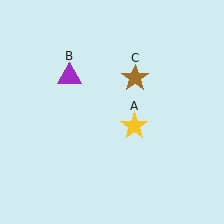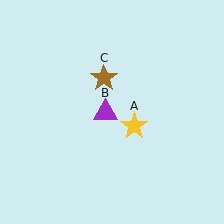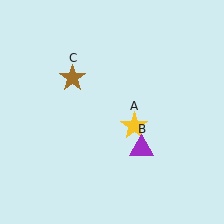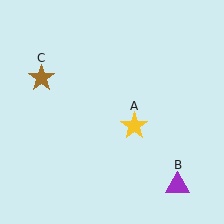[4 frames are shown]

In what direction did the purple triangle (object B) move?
The purple triangle (object B) moved down and to the right.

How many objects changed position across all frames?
2 objects changed position: purple triangle (object B), brown star (object C).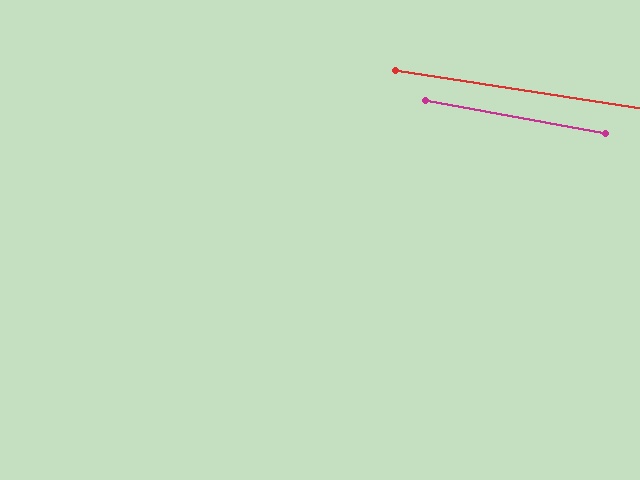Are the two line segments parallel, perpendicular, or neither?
Parallel — their directions differ by only 1.7°.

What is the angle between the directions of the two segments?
Approximately 2 degrees.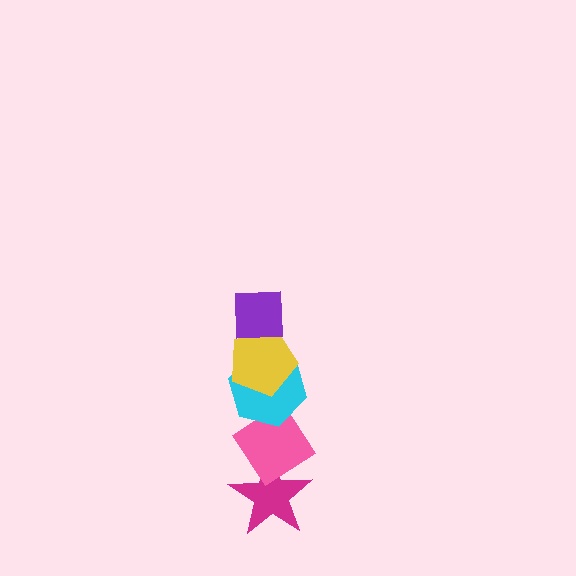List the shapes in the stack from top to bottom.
From top to bottom: the purple square, the yellow pentagon, the cyan hexagon, the pink diamond, the magenta star.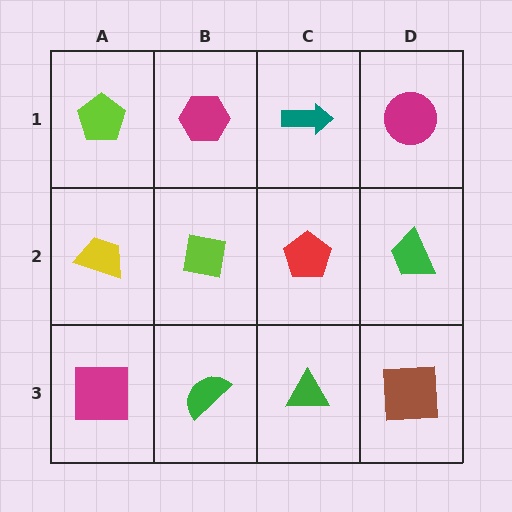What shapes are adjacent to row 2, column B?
A magenta hexagon (row 1, column B), a green semicircle (row 3, column B), a yellow trapezoid (row 2, column A), a red pentagon (row 2, column C).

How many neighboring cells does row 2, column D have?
3.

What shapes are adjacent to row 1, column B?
A lime square (row 2, column B), a lime pentagon (row 1, column A), a teal arrow (row 1, column C).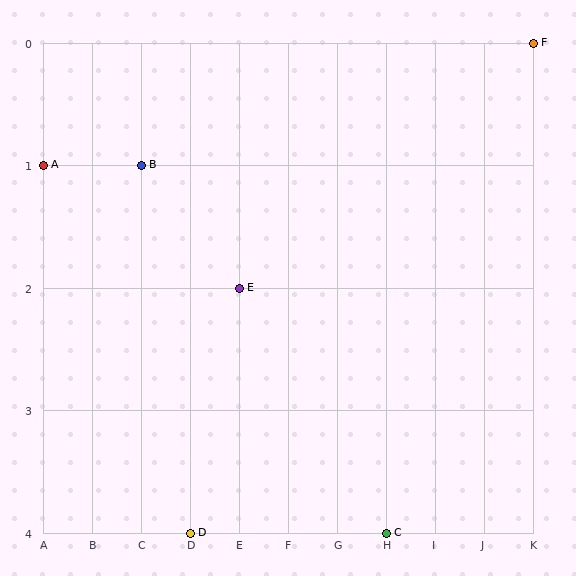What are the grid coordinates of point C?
Point C is at grid coordinates (H, 4).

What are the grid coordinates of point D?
Point D is at grid coordinates (D, 4).